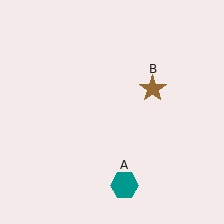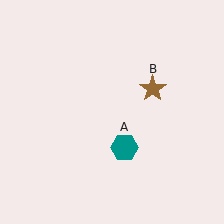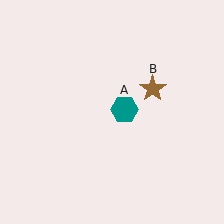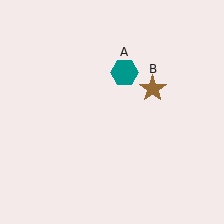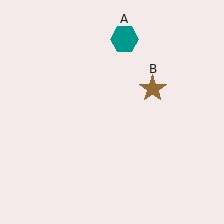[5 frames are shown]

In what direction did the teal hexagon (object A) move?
The teal hexagon (object A) moved up.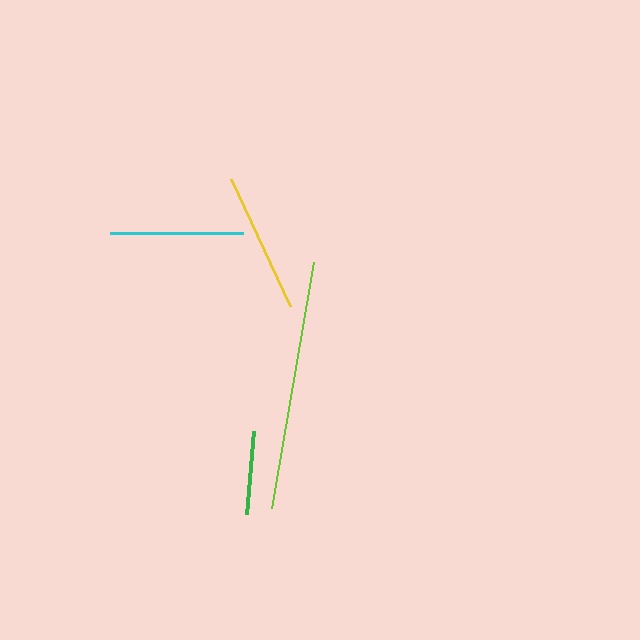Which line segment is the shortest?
The green line is the shortest at approximately 83 pixels.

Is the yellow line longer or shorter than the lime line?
The lime line is longer than the yellow line.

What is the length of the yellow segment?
The yellow segment is approximately 140 pixels long.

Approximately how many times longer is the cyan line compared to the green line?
The cyan line is approximately 1.6 times the length of the green line.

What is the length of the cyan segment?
The cyan segment is approximately 133 pixels long.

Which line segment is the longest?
The lime line is the longest at approximately 249 pixels.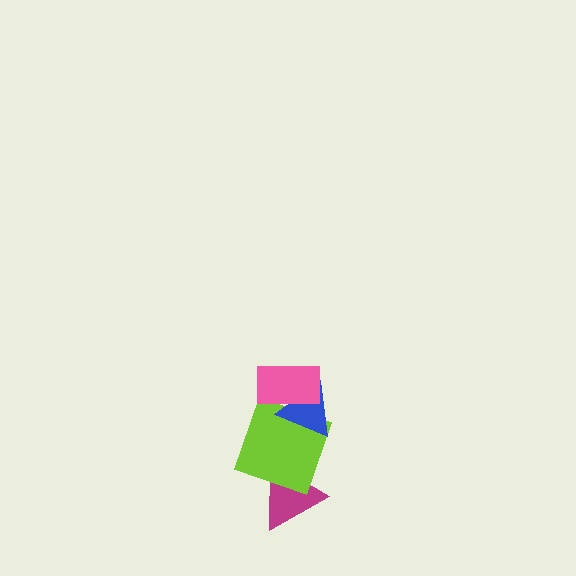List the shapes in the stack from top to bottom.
From top to bottom: the pink rectangle, the blue triangle, the lime square, the magenta triangle.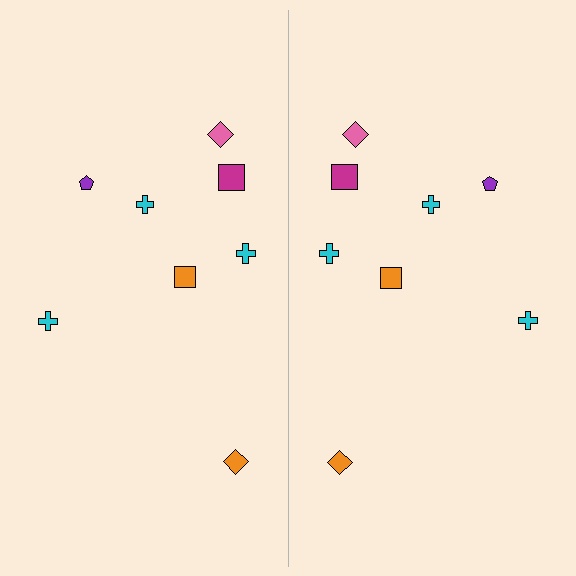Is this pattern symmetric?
Yes, this pattern has bilateral (reflection) symmetry.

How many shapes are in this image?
There are 16 shapes in this image.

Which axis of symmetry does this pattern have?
The pattern has a vertical axis of symmetry running through the center of the image.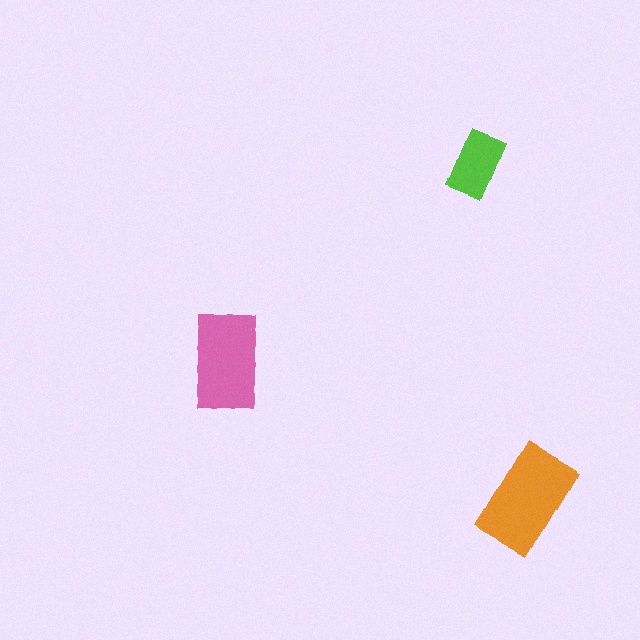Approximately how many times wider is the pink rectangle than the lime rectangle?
About 1.5 times wider.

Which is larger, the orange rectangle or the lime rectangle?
The orange one.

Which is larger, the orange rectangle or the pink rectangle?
The orange one.